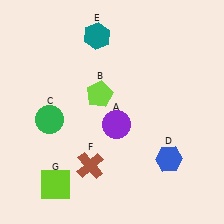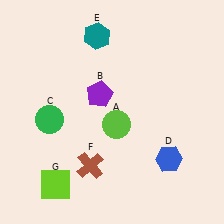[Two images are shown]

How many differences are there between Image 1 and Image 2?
There are 2 differences between the two images.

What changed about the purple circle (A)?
In Image 1, A is purple. In Image 2, it changed to lime.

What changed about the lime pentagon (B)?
In Image 1, B is lime. In Image 2, it changed to purple.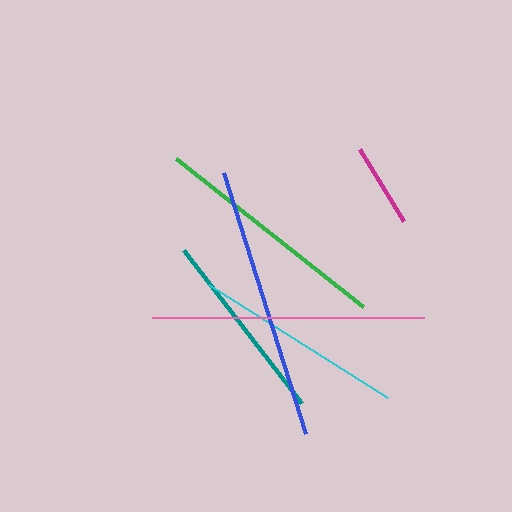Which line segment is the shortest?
The magenta line is the shortest at approximately 84 pixels.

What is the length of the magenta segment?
The magenta segment is approximately 84 pixels long.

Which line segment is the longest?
The blue line is the longest at approximately 273 pixels.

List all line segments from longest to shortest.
From longest to shortest: blue, pink, green, cyan, teal, magenta.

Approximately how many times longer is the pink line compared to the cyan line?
The pink line is approximately 1.3 times the length of the cyan line.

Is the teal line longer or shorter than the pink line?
The pink line is longer than the teal line.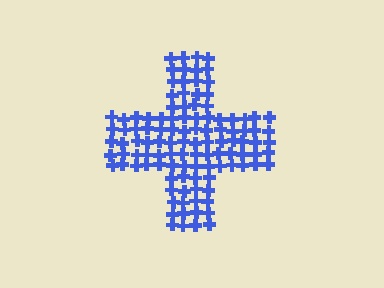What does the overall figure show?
The overall figure shows a cross.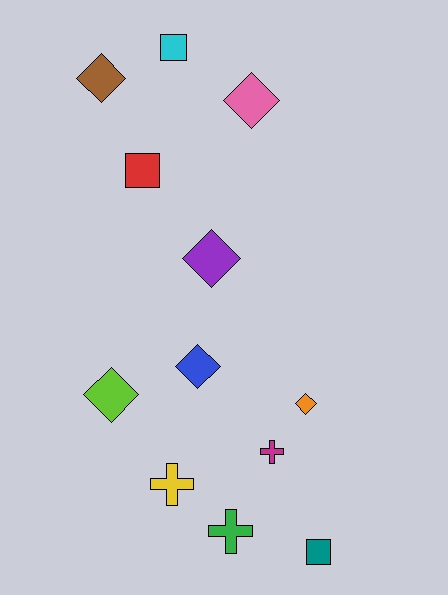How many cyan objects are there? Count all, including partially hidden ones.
There is 1 cyan object.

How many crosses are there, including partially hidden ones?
There are 3 crosses.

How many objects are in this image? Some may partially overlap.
There are 12 objects.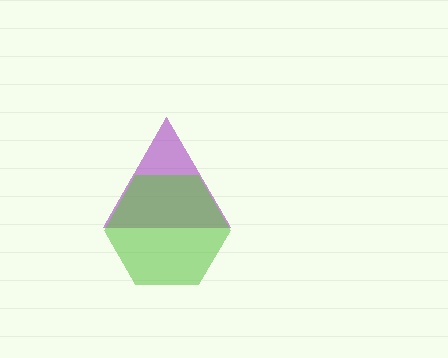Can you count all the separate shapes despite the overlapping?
Yes, there are 2 separate shapes.